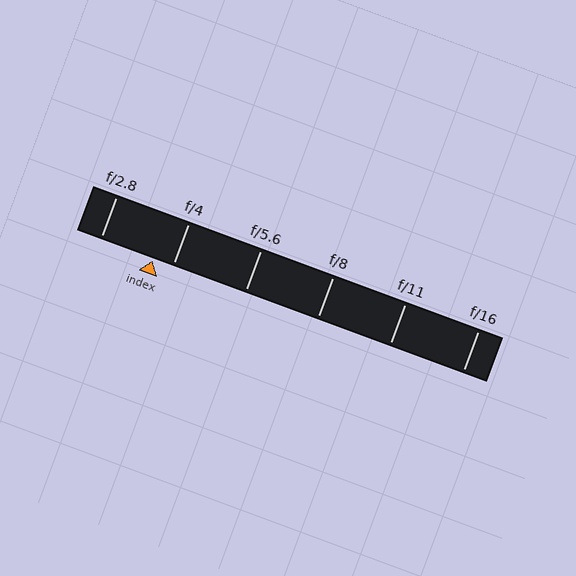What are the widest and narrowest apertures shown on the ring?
The widest aperture shown is f/2.8 and the narrowest is f/16.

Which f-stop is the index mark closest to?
The index mark is closest to f/4.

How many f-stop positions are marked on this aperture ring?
There are 6 f-stop positions marked.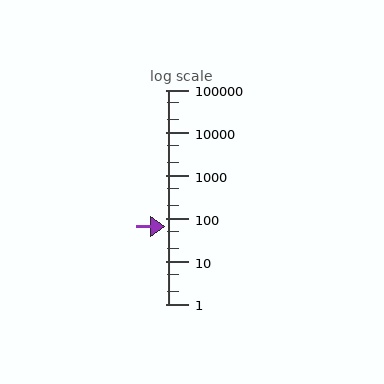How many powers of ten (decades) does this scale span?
The scale spans 5 decades, from 1 to 100000.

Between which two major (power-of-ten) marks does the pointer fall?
The pointer is between 10 and 100.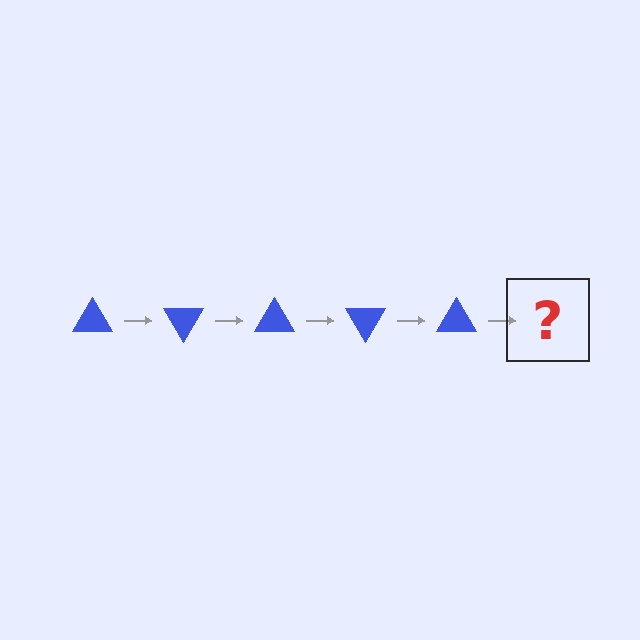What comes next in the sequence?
The next element should be a blue triangle rotated 300 degrees.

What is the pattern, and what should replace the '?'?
The pattern is that the triangle rotates 60 degrees each step. The '?' should be a blue triangle rotated 300 degrees.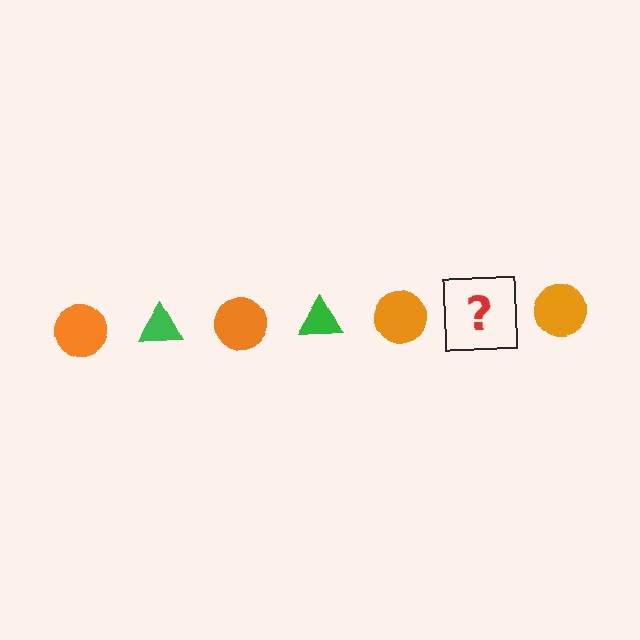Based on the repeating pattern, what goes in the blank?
The blank should be a green triangle.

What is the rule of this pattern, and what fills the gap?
The rule is that the pattern alternates between orange circle and green triangle. The gap should be filled with a green triangle.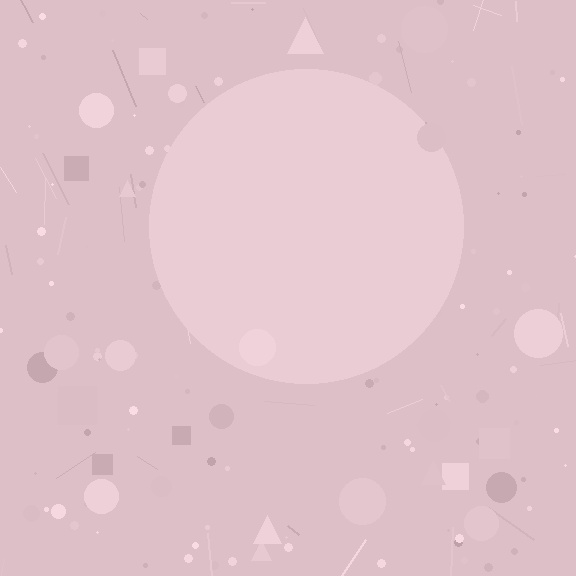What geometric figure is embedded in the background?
A circle is embedded in the background.